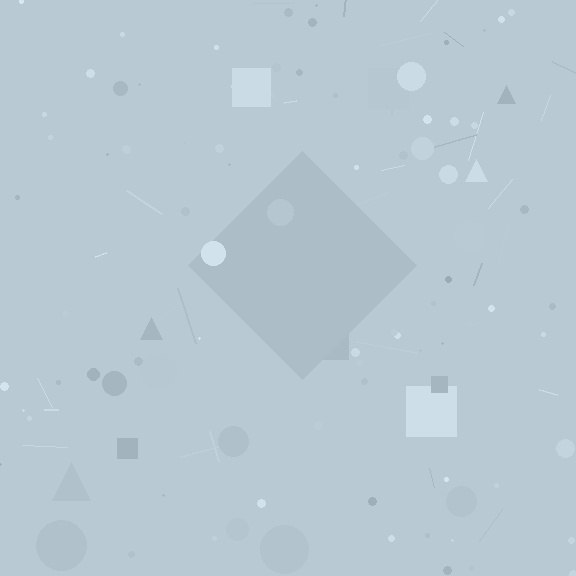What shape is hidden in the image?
A diamond is hidden in the image.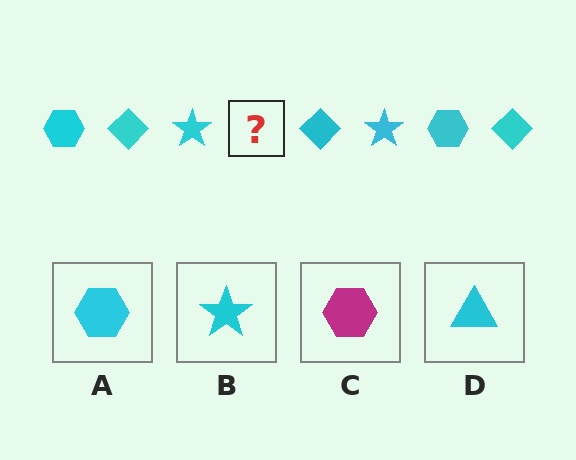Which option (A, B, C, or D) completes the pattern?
A.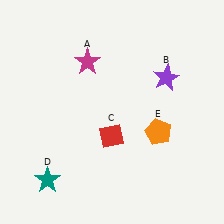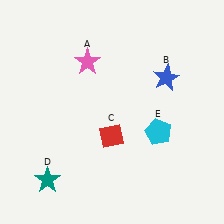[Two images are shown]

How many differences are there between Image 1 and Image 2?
There are 3 differences between the two images.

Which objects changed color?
A changed from magenta to pink. B changed from purple to blue. E changed from orange to cyan.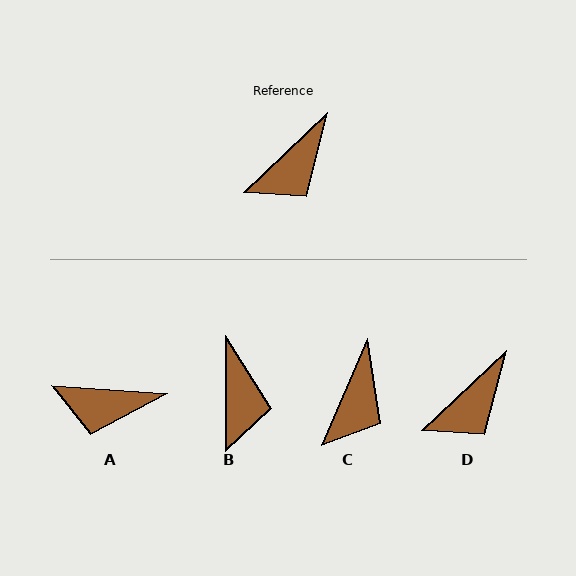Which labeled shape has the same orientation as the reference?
D.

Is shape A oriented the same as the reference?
No, it is off by about 48 degrees.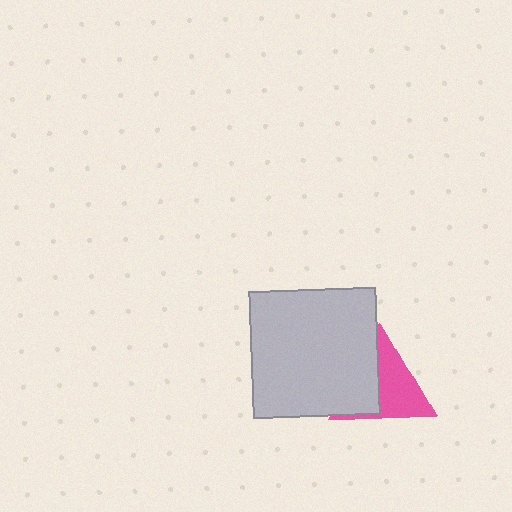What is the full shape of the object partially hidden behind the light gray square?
The partially hidden object is a pink triangle.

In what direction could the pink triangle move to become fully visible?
The pink triangle could move right. That would shift it out from behind the light gray square entirely.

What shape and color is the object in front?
The object in front is a light gray square.